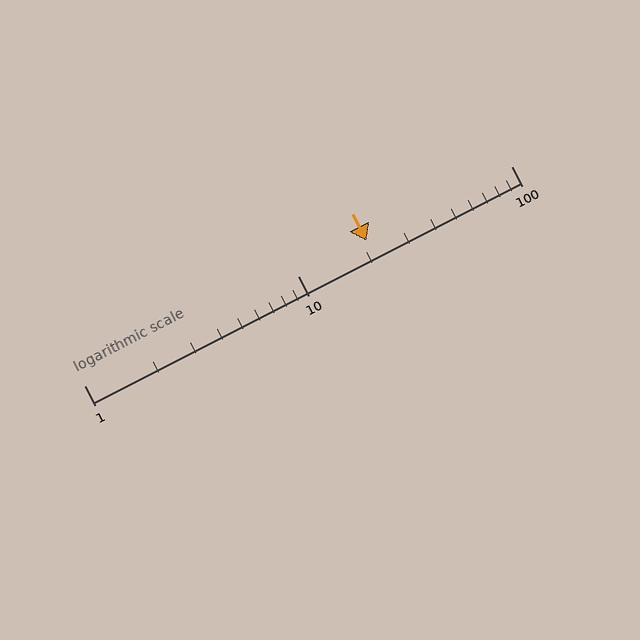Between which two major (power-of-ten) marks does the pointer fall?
The pointer is between 10 and 100.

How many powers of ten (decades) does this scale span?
The scale spans 2 decades, from 1 to 100.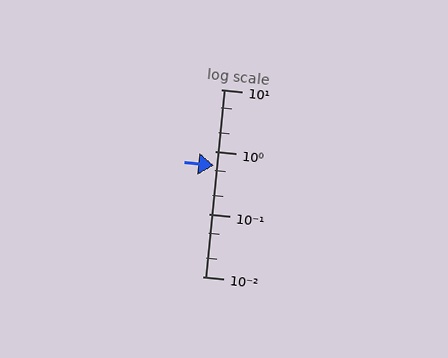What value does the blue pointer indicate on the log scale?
The pointer indicates approximately 0.6.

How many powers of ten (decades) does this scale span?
The scale spans 3 decades, from 0.01 to 10.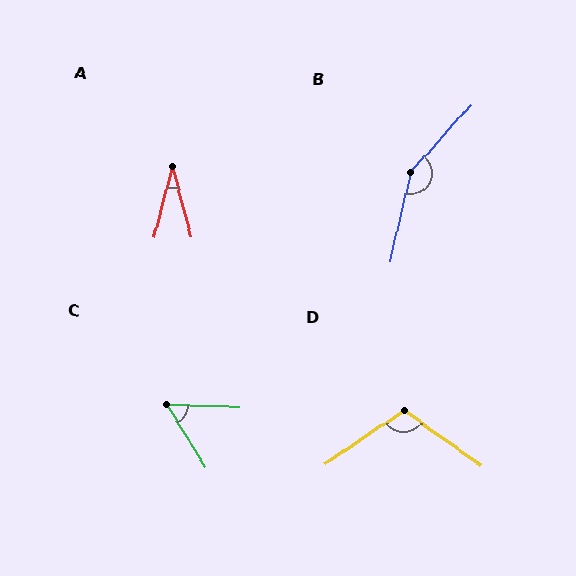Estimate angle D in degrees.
Approximately 110 degrees.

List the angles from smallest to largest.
A (29°), C (57°), D (110°), B (151°).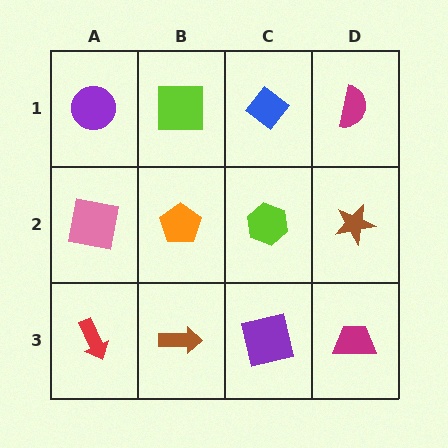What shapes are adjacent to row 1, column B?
An orange pentagon (row 2, column B), a purple circle (row 1, column A), a blue diamond (row 1, column C).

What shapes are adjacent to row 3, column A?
A pink square (row 2, column A), a brown arrow (row 3, column B).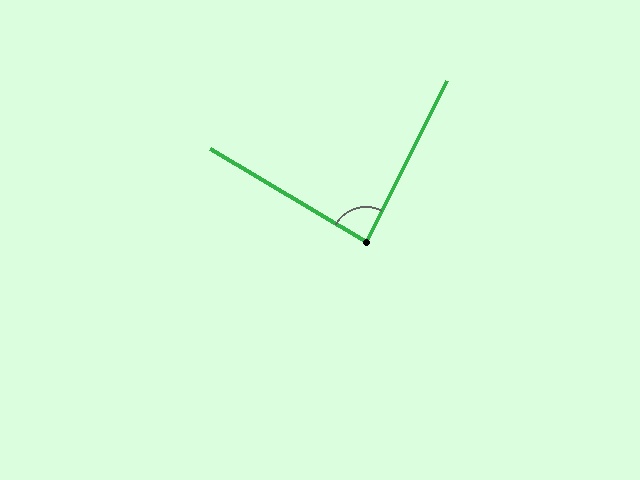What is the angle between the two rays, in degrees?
Approximately 86 degrees.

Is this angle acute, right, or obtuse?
It is approximately a right angle.